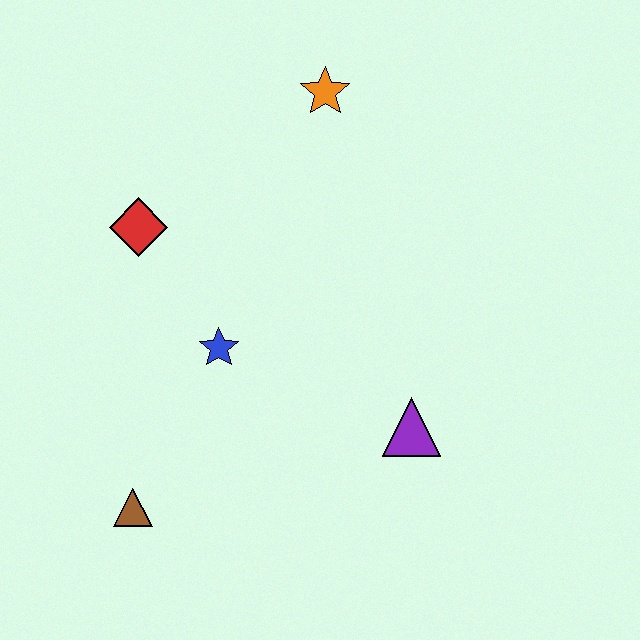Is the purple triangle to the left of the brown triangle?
No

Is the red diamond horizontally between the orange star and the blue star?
No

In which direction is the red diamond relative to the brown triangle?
The red diamond is above the brown triangle.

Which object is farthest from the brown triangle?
The orange star is farthest from the brown triangle.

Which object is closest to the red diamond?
The blue star is closest to the red diamond.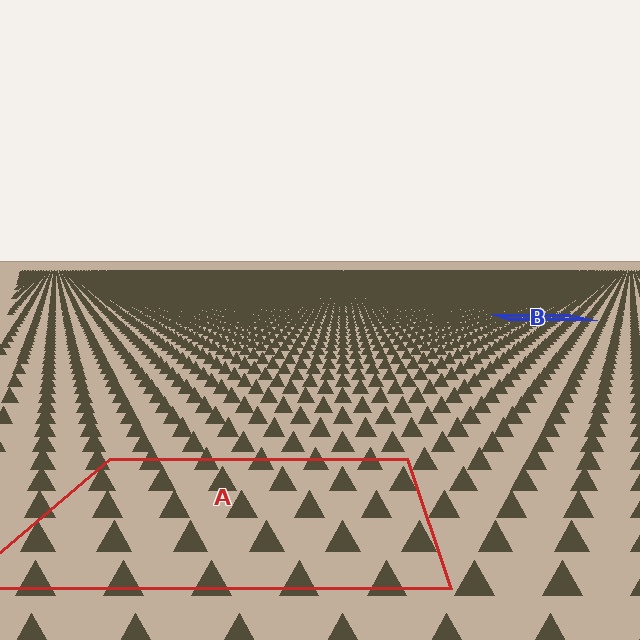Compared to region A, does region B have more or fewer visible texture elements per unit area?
Region B has more texture elements per unit area — they are packed more densely because it is farther away.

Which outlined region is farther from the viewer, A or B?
Region B is farther from the viewer — the texture elements inside it appear smaller and more densely packed.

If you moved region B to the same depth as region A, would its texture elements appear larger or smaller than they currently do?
They would appear larger. At a closer depth, the same texture elements are projected at a bigger on-screen size.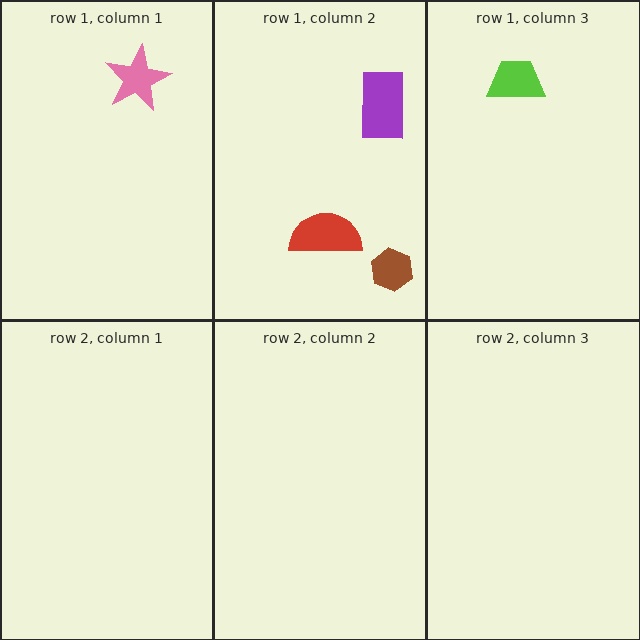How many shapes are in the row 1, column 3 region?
1.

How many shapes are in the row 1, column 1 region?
1.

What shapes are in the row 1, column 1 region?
The pink star.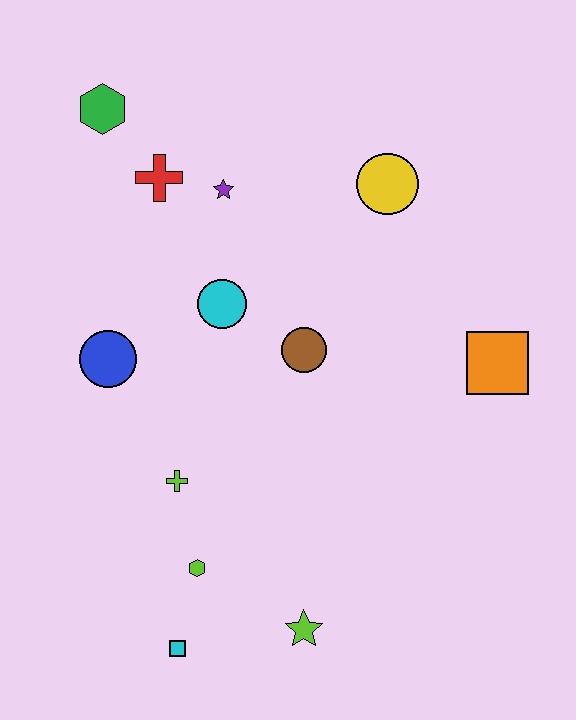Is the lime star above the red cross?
No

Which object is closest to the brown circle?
The cyan circle is closest to the brown circle.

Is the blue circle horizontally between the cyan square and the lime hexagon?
No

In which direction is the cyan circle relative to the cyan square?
The cyan circle is above the cyan square.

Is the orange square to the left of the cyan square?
No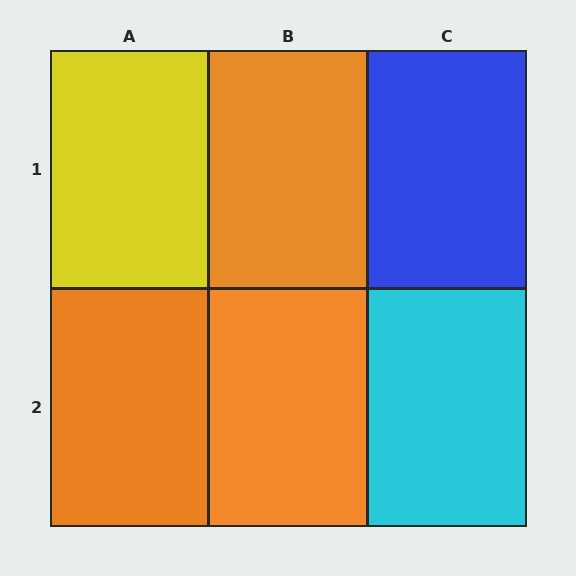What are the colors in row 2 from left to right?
Orange, orange, cyan.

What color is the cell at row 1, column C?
Blue.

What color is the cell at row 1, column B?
Orange.